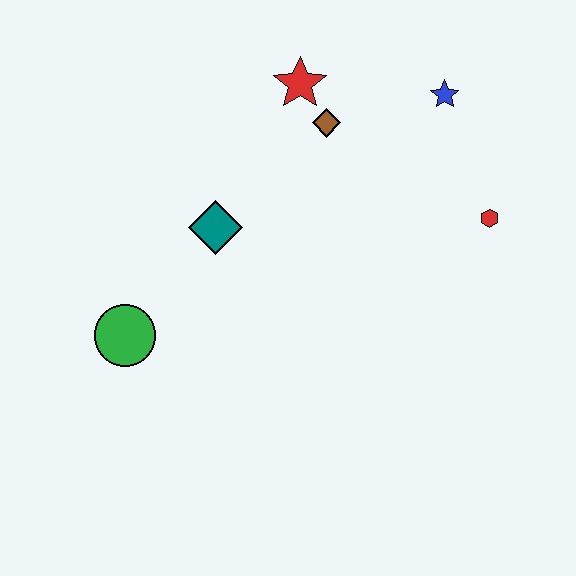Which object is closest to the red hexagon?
The blue star is closest to the red hexagon.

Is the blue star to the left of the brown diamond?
No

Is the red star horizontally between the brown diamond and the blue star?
No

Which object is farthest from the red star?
The green circle is farthest from the red star.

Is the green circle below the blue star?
Yes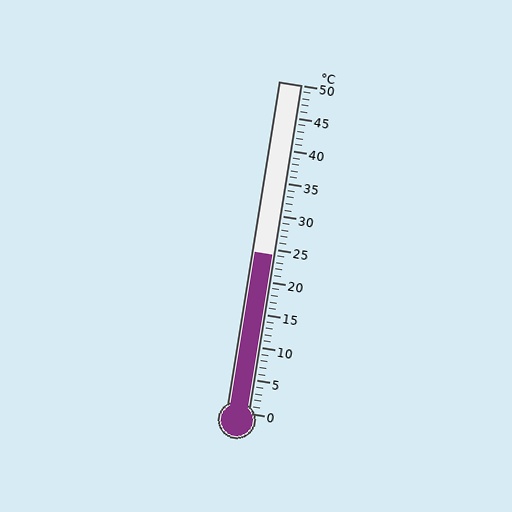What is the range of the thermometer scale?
The thermometer scale ranges from 0°C to 50°C.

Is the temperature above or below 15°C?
The temperature is above 15°C.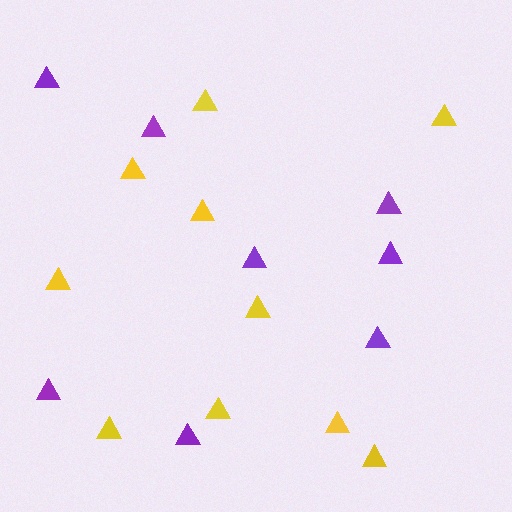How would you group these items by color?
There are 2 groups: one group of yellow triangles (10) and one group of purple triangles (8).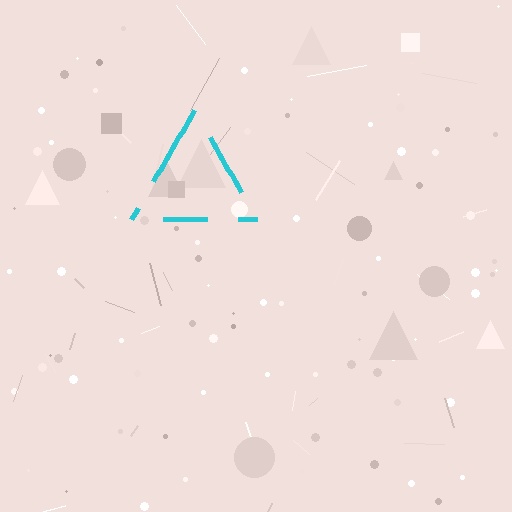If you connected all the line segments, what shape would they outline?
They would outline a triangle.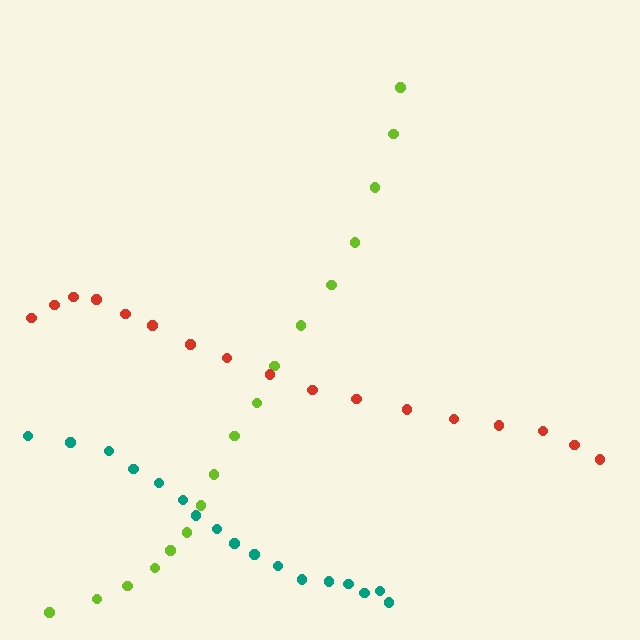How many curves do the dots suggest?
There are 3 distinct paths.